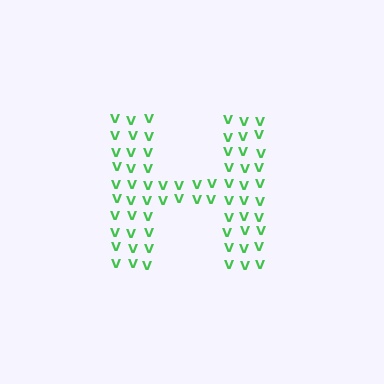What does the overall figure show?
The overall figure shows the letter H.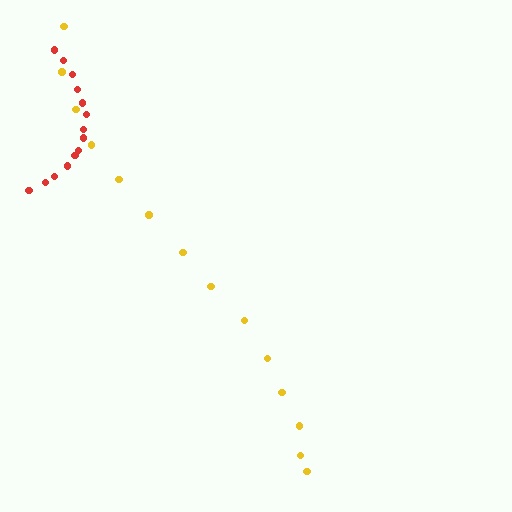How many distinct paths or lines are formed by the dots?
There are 2 distinct paths.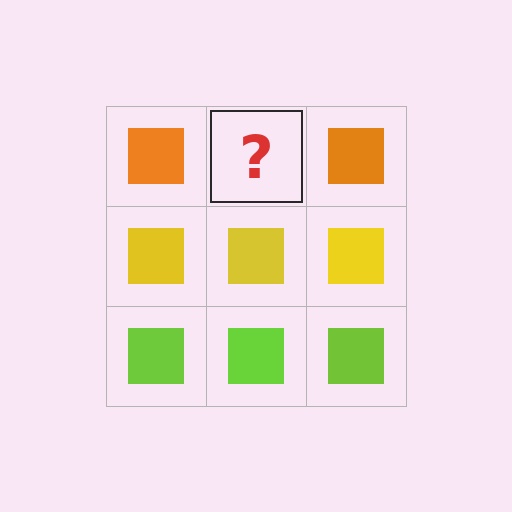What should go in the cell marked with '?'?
The missing cell should contain an orange square.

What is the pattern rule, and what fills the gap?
The rule is that each row has a consistent color. The gap should be filled with an orange square.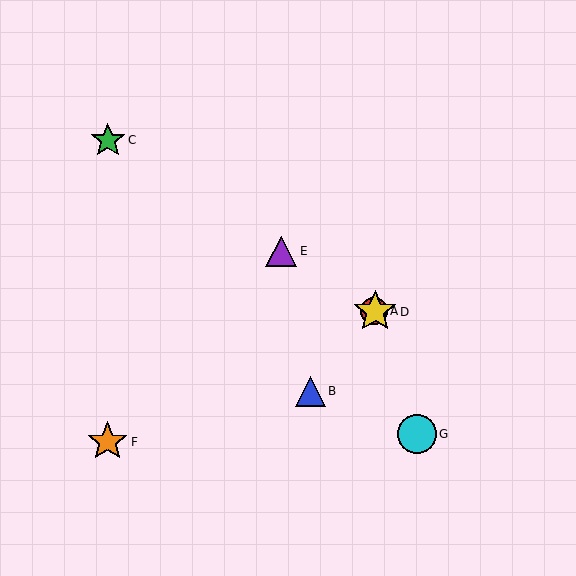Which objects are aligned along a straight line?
Objects A, C, D, E are aligned along a straight line.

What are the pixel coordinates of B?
Object B is at (310, 391).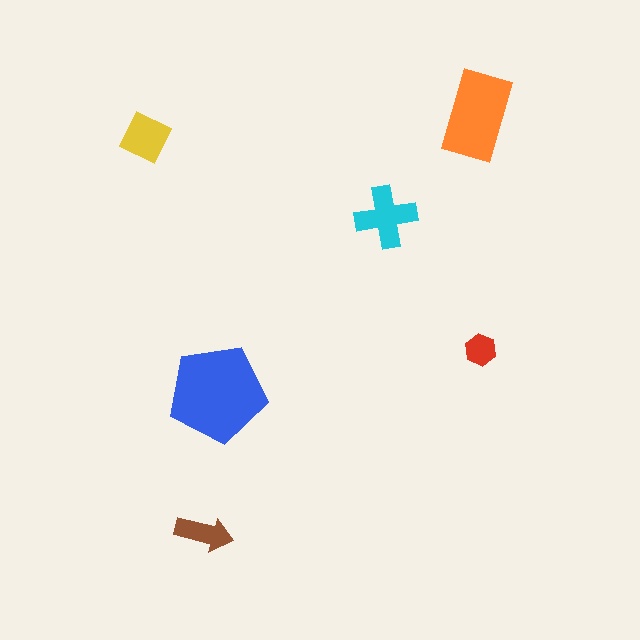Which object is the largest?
The blue pentagon.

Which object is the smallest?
The red hexagon.